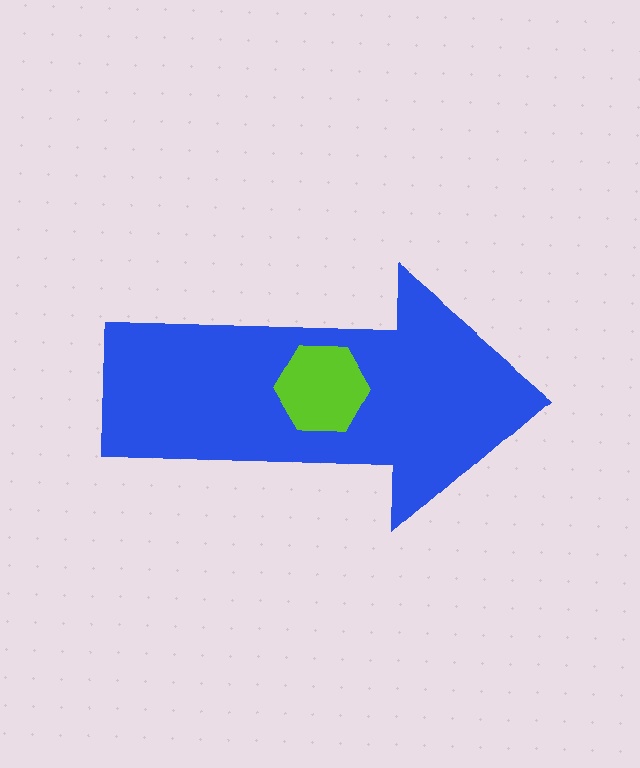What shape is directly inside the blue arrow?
The lime hexagon.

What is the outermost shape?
The blue arrow.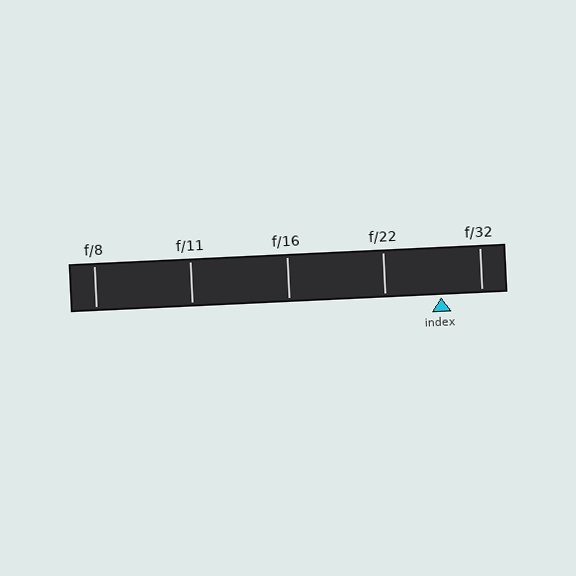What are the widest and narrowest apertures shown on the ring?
The widest aperture shown is f/8 and the narrowest is f/32.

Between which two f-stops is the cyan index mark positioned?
The index mark is between f/22 and f/32.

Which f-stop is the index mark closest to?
The index mark is closest to f/32.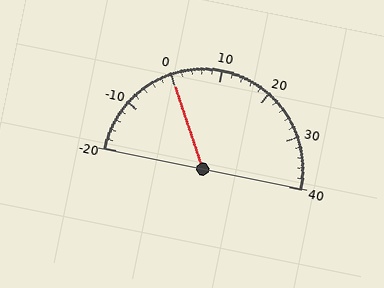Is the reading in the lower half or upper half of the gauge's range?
The reading is in the lower half of the range (-20 to 40).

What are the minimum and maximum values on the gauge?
The gauge ranges from -20 to 40.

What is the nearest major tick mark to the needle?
The nearest major tick mark is 0.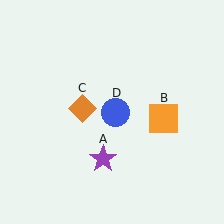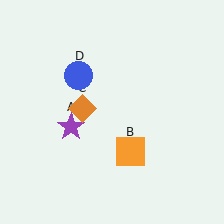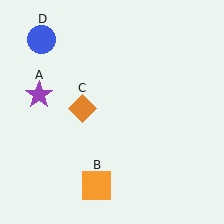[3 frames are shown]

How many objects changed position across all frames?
3 objects changed position: purple star (object A), orange square (object B), blue circle (object D).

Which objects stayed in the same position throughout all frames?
Orange diamond (object C) remained stationary.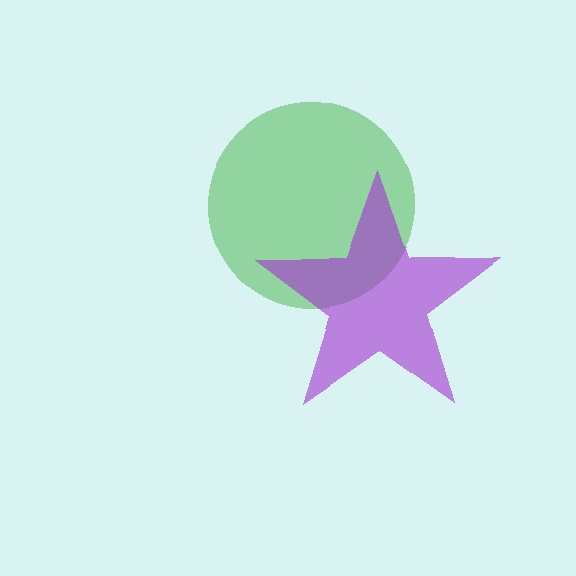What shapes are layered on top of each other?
The layered shapes are: a green circle, a purple star.